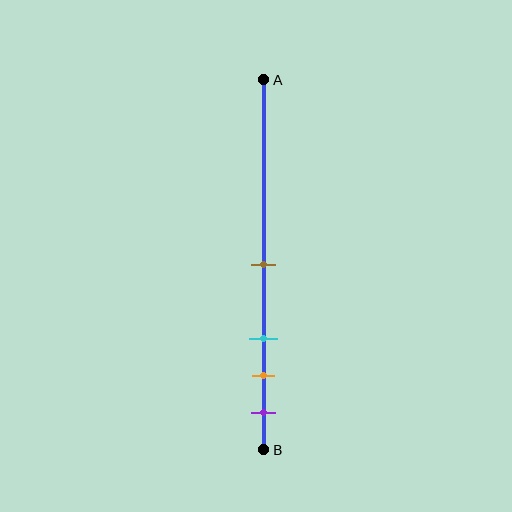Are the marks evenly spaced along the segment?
No, the marks are not evenly spaced.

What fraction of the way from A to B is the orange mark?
The orange mark is approximately 80% (0.8) of the way from A to B.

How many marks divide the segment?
There are 4 marks dividing the segment.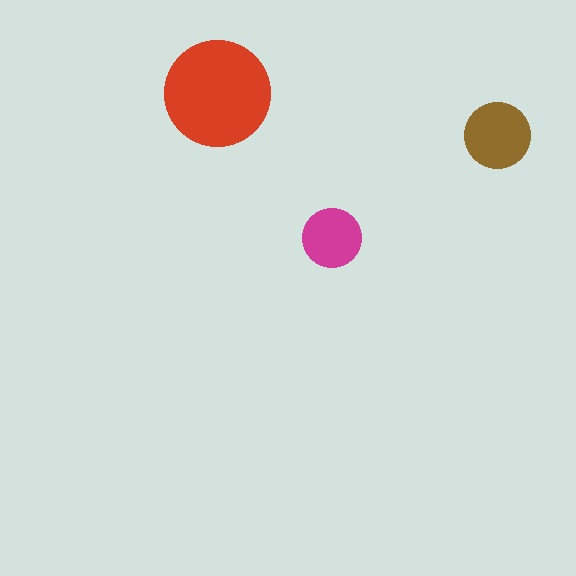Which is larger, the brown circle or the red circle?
The red one.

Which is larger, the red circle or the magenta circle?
The red one.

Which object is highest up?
The red circle is topmost.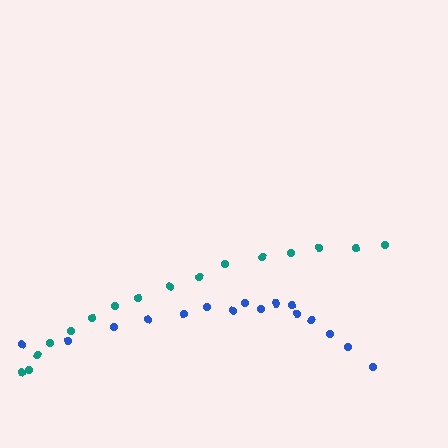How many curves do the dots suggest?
There are 2 distinct paths.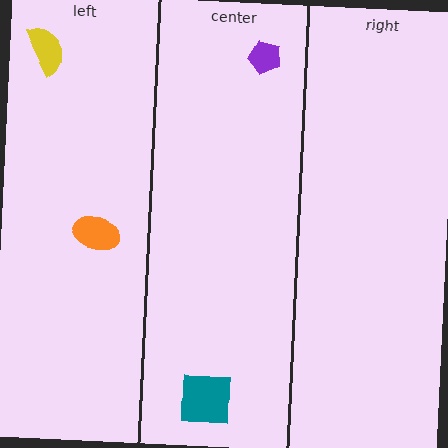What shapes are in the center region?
The teal square, the purple pentagon.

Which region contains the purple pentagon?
The center region.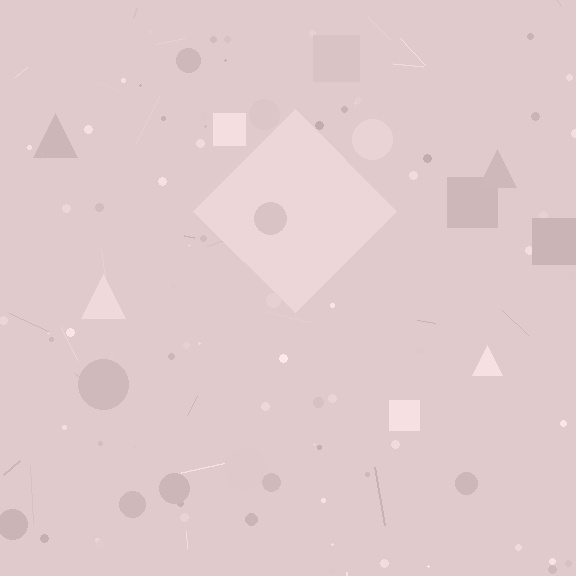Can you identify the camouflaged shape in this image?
The camouflaged shape is a diamond.